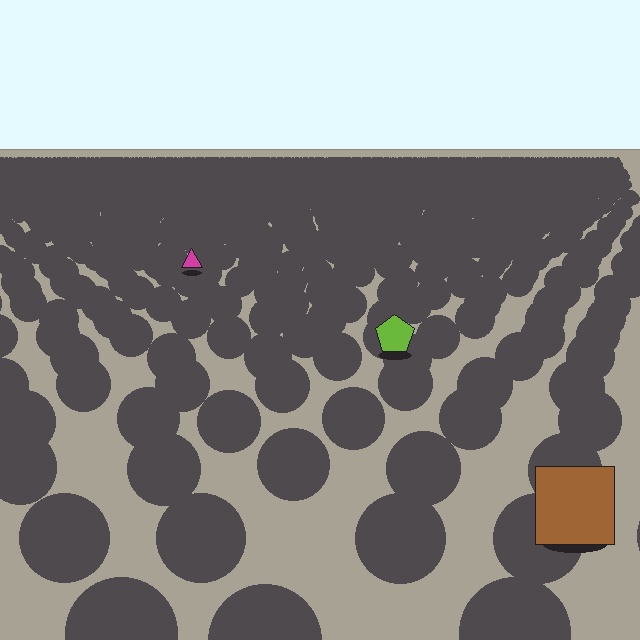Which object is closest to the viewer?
The brown square is closest. The texture marks near it are larger and more spread out.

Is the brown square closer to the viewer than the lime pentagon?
Yes. The brown square is closer — you can tell from the texture gradient: the ground texture is coarser near it.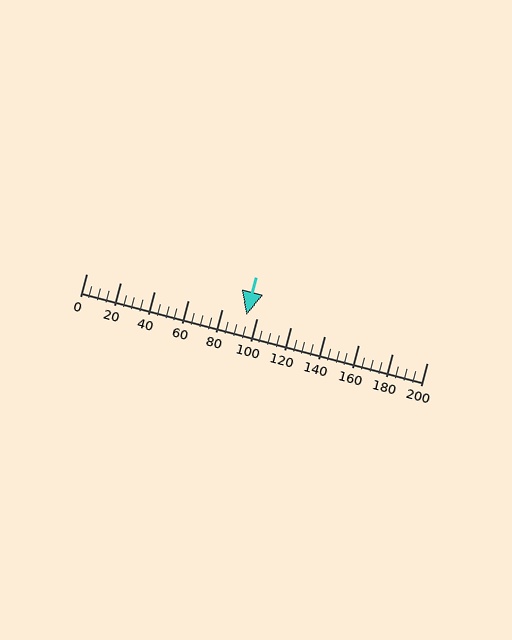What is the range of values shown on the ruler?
The ruler shows values from 0 to 200.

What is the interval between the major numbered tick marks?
The major tick marks are spaced 20 units apart.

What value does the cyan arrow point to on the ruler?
The cyan arrow points to approximately 94.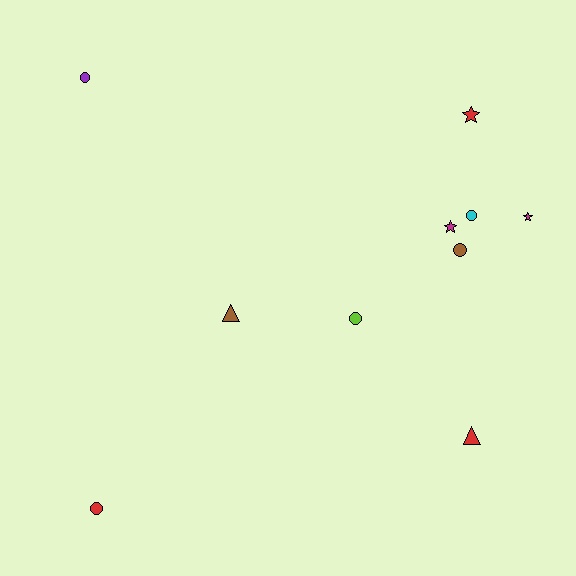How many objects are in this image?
There are 10 objects.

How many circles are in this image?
There are 5 circles.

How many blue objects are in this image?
There are no blue objects.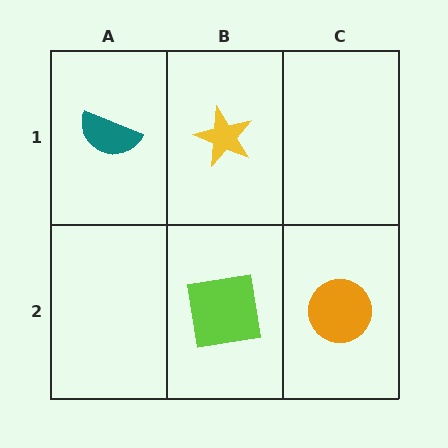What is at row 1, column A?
A teal semicircle.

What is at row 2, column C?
An orange circle.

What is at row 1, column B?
A yellow star.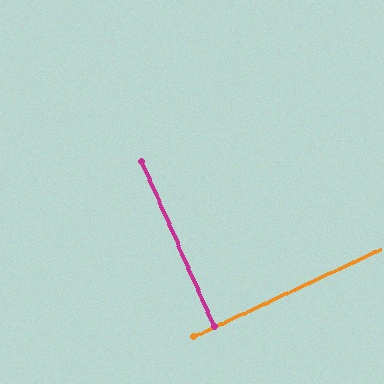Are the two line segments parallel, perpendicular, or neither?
Perpendicular — they meet at approximately 89°.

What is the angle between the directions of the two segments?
Approximately 89 degrees.